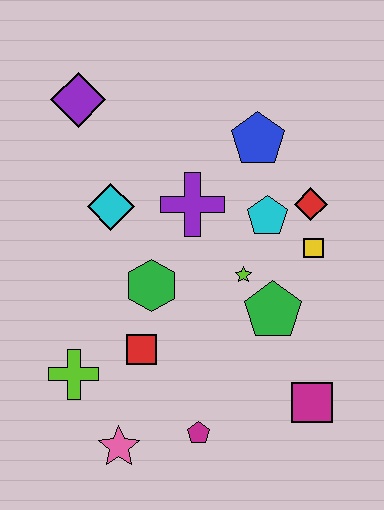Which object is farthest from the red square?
The purple diamond is farthest from the red square.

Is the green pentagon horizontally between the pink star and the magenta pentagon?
No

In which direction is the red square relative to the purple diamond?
The red square is below the purple diamond.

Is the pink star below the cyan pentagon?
Yes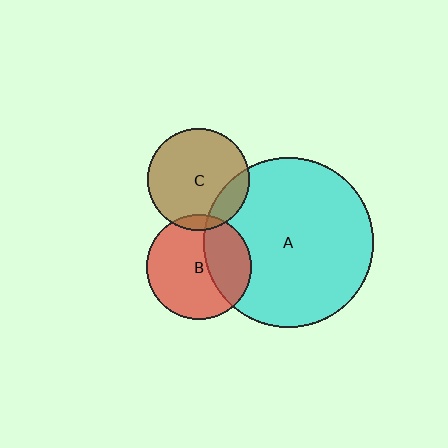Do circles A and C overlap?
Yes.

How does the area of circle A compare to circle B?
Approximately 2.6 times.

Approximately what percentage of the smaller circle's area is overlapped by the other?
Approximately 15%.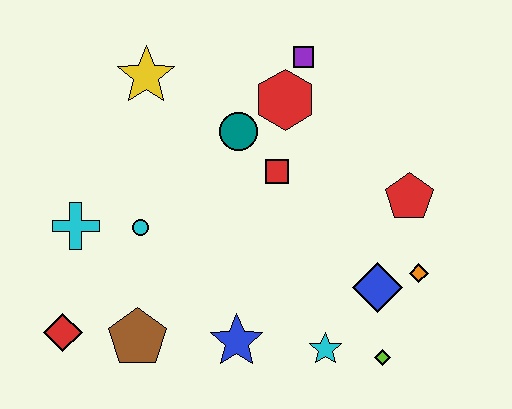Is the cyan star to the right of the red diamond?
Yes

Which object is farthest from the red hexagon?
The red diamond is farthest from the red hexagon.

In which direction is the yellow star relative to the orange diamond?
The yellow star is to the left of the orange diamond.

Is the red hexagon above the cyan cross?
Yes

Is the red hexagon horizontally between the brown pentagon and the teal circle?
No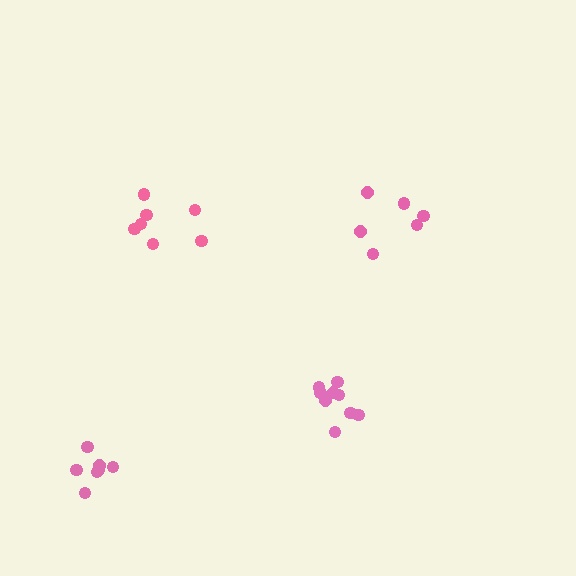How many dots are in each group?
Group 1: 6 dots, Group 2: 7 dots, Group 3: 9 dots, Group 4: 7 dots (29 total).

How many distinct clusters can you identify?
There are 4 distinct clusters.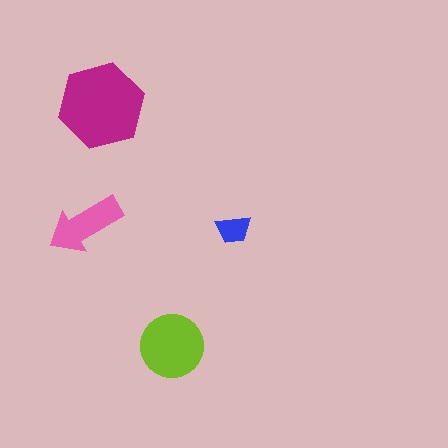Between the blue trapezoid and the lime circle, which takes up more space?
The lime circle.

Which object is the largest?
The magenta hexagon.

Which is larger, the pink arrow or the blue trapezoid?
The pink arrow.